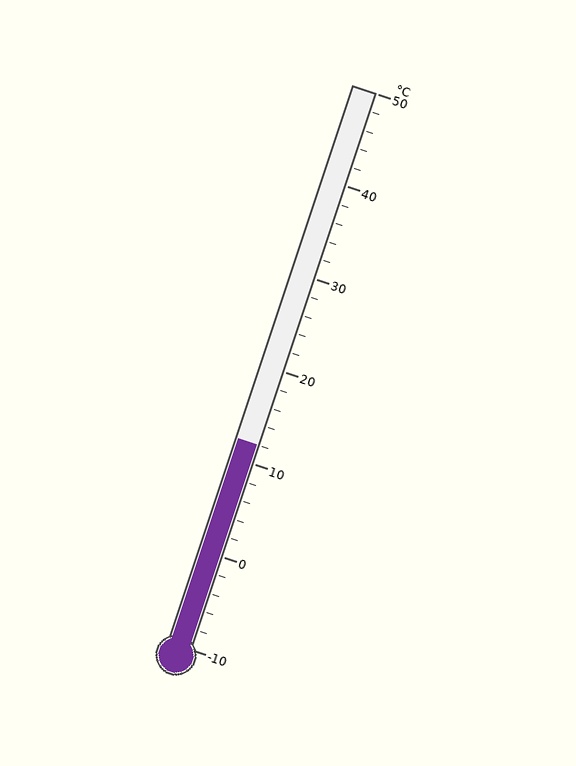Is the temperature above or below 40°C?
The temperature is below 40°C.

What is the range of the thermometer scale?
The thermometer scale ranges from -10°C to 50°C.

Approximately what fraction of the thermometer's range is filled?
The thermometer is filled to approximately 35% of its range.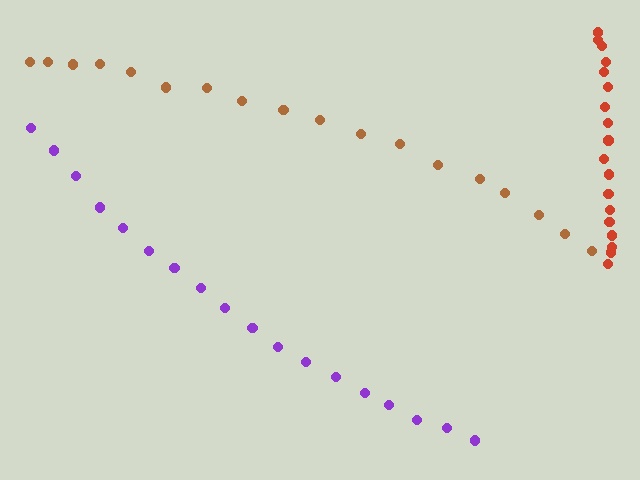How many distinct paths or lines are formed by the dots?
There are 3 distinct paths.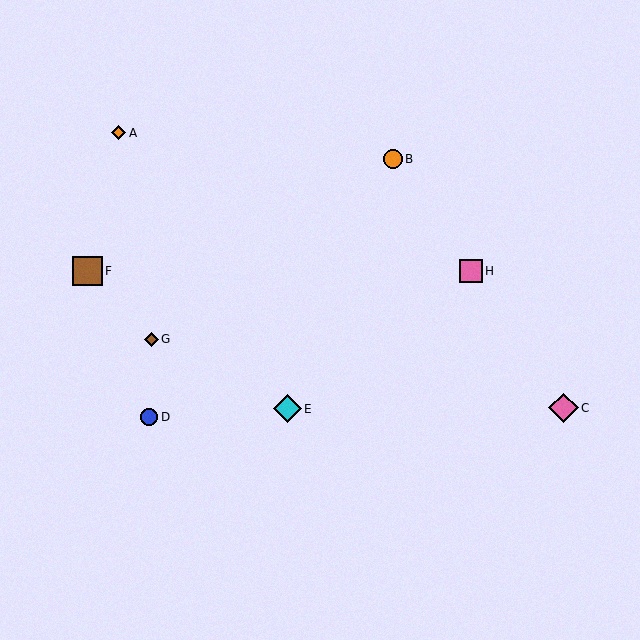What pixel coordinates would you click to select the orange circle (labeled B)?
Click at (393, 159) to select the orange circle B.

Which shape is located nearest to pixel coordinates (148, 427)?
The blue circle (labeled D) at (149, 417) is nearest to that location.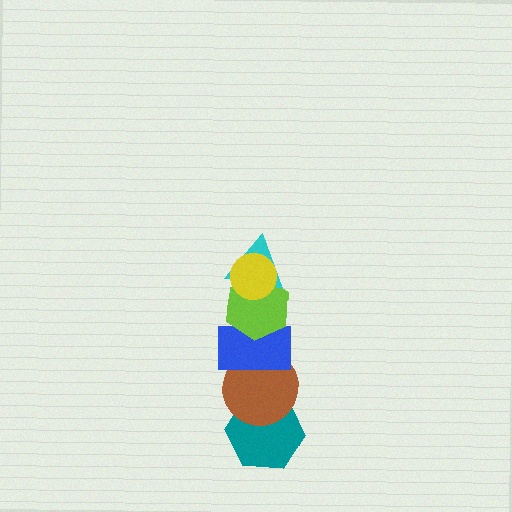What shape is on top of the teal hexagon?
The brown circle is on top of the teal hexagon.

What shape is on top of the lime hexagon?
The cyan triangle is on top of the lime hexagon.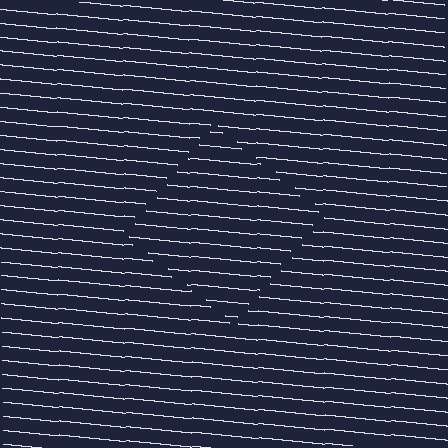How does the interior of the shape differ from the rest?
The interior of the shape contains the same grating, shifted by half a period — the contour is defined by the phase discontinuity where line-ends from the inner and outer gratings abut.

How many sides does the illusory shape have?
4 sides — the line-ends trace a square.